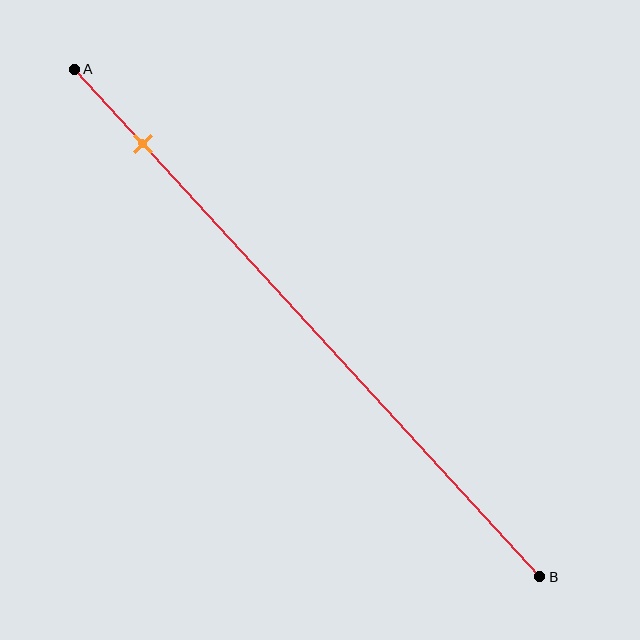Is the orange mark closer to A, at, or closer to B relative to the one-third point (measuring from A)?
The orange mark is closer to point A than the one-third point of segment AB.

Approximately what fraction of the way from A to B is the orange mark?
The orange mark is approximately 15% of the way from A to B.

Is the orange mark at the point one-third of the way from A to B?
No, the mark is at about 15% from A, not at the 33% one-third point.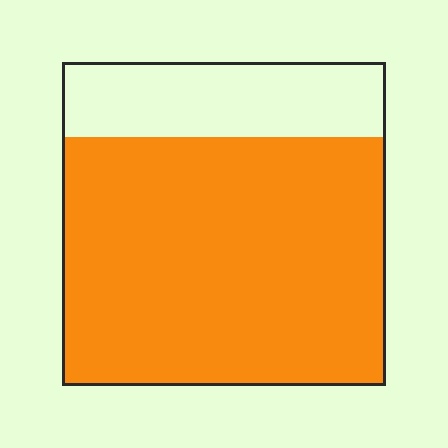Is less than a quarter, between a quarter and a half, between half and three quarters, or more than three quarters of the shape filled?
More than three quarters.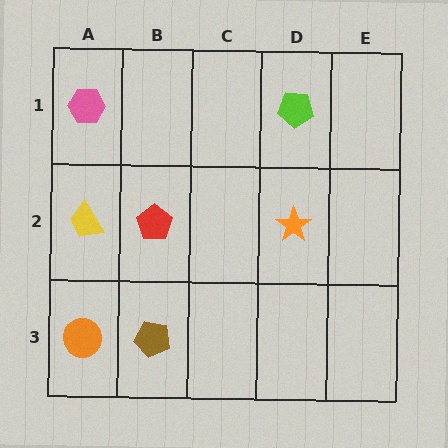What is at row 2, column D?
An orange star.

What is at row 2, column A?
A yellow trapezoid.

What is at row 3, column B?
A brown pentagon.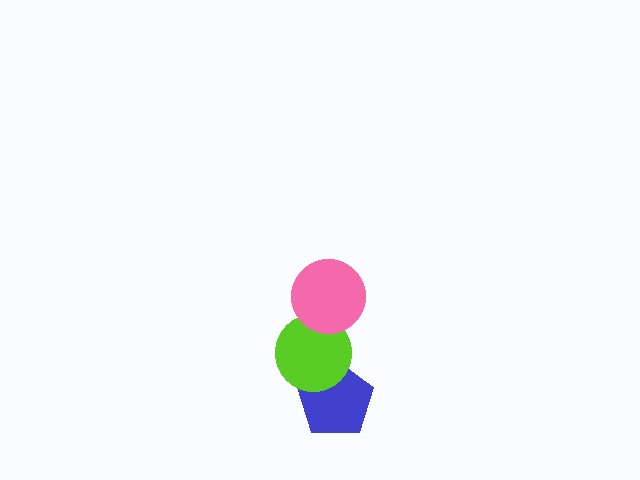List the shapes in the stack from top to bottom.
From top to bottom: the pink circle, the lime circle, the blue pentagon.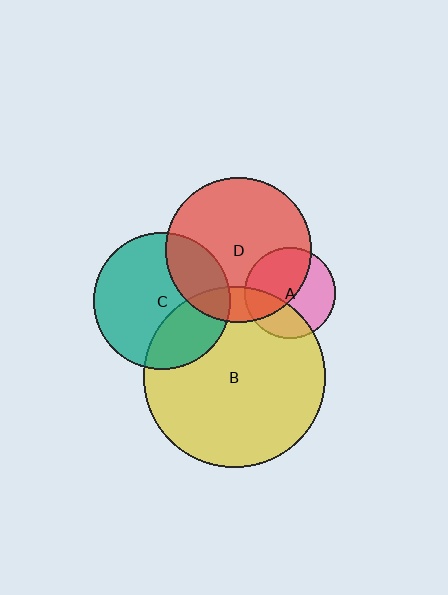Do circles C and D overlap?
Yes.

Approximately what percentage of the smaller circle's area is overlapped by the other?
Approximately 25%.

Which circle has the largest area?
Circle B (yellow).